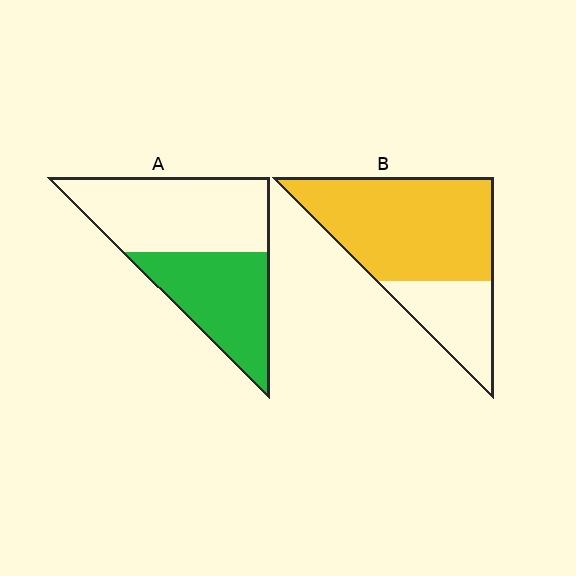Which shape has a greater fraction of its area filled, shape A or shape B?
Shape B.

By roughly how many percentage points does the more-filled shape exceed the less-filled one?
By roughly 30 percentage points (B over A).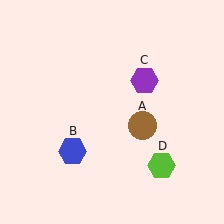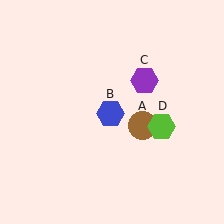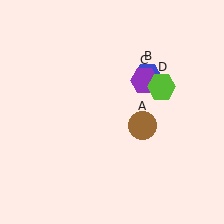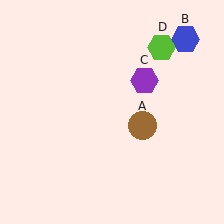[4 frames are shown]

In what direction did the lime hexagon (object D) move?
The lime hexagon (object D) moved up.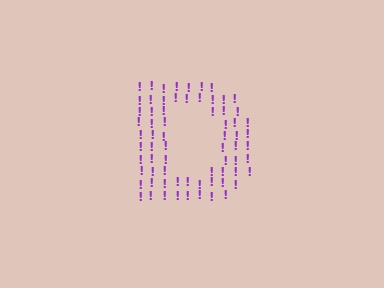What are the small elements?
The small elements are exclamation marks.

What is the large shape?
The large shape is the letter D.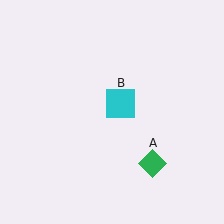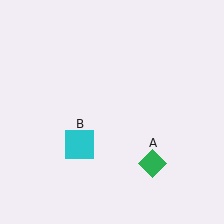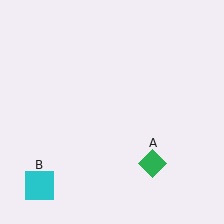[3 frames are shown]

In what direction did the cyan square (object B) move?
The cyan square (object B) moved down and to the left.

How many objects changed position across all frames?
1 object changed position: cyan square (object B).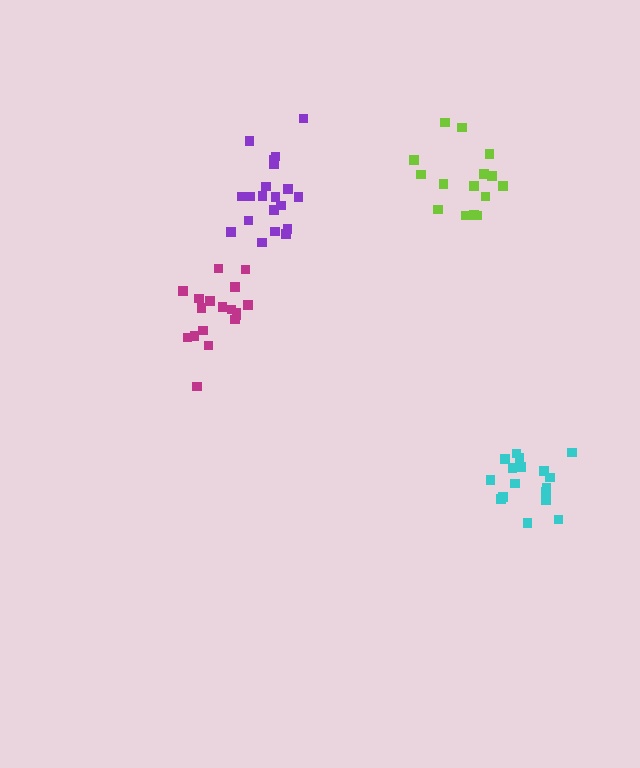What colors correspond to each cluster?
The clusters are colored: magenta, cyan, lime, purple.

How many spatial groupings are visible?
There are 4 spatial groupings.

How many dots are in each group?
Group 1: 18 dots, Group 2: 17 dots, Group 3: 15 dots, Group 4: 20 dots (70 total).